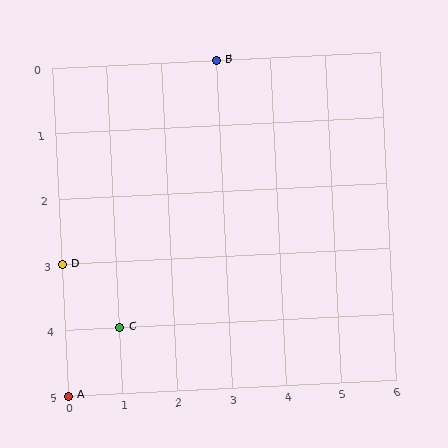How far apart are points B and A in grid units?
Points B and A are 3 columns and 5 rows apart (about 5.8 grid units diagonally).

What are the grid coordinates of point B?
Point B is at grid coordinates (3, 0).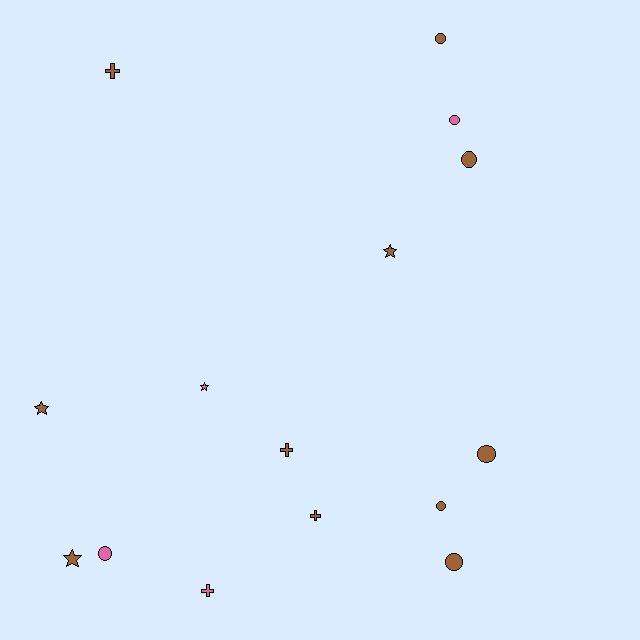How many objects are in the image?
There are 15 objects.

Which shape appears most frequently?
Circle, with 7 objects.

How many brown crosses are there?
There are 3 brown crosses.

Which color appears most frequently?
Brown, with 11 objects.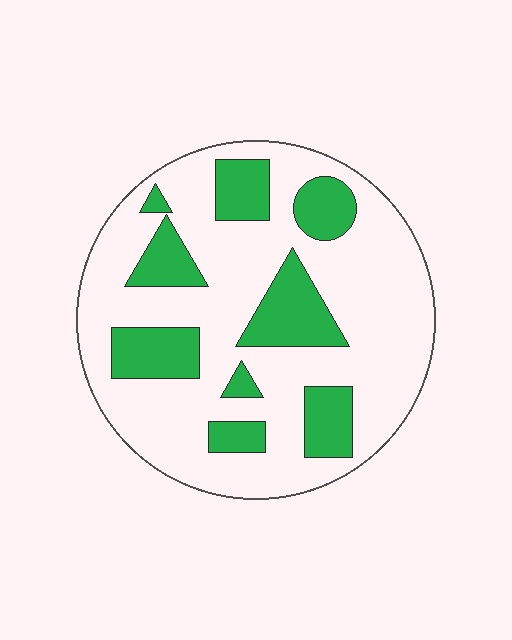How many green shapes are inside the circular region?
9.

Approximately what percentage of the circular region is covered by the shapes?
Approximately 25%.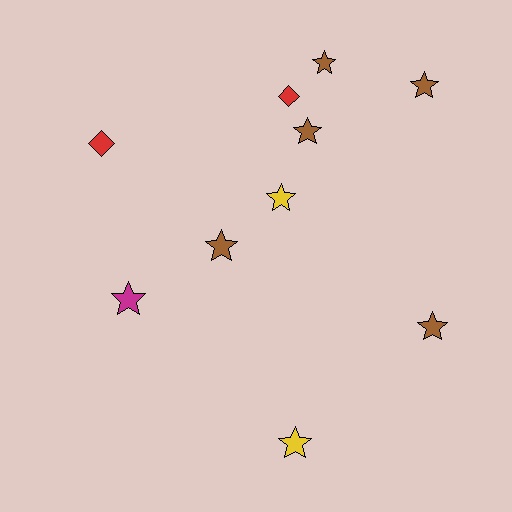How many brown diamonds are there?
There are no brown diamonds.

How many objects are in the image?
There are 10 objects.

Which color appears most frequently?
Brown, with 5 objects.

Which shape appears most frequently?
Star, with 8 objects.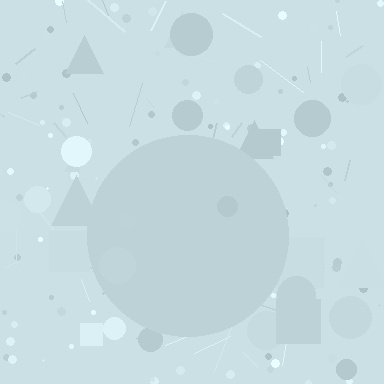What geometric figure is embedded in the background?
A circle is embedded in the background.